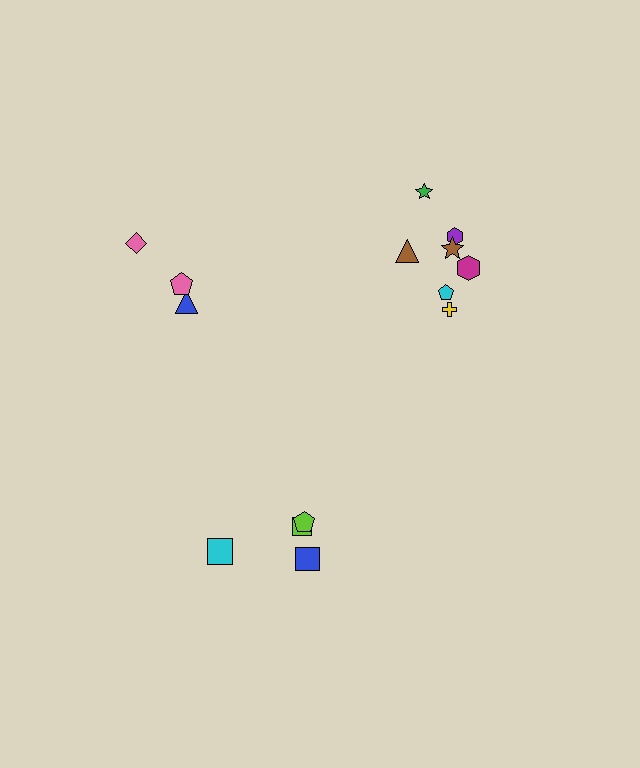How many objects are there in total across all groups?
There are 14 objects.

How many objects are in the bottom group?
There are 4 objects.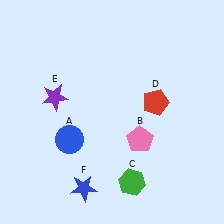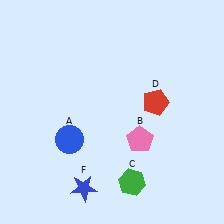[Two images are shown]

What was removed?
The purple star (E) was removed in Image 2.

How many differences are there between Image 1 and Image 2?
There is 1 difference between the two images.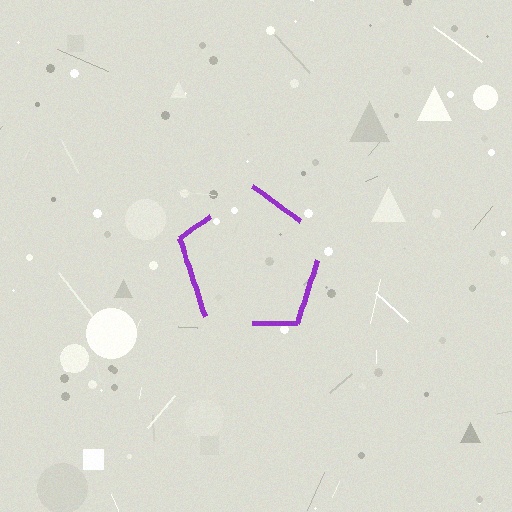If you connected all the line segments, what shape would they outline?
They would outline a pentagon.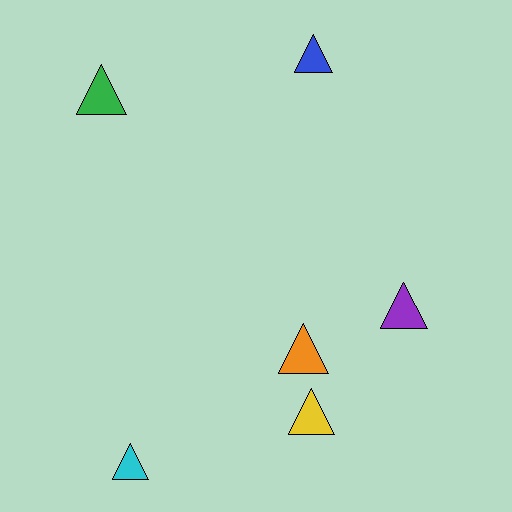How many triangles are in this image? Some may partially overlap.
There are 6 triangles.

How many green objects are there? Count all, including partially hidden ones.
There is 1 green object.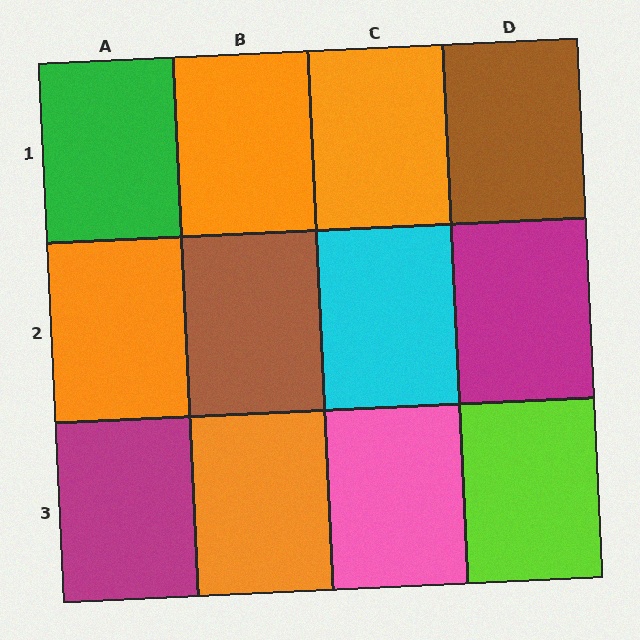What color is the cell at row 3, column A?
Magenta.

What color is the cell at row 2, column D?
Magenta.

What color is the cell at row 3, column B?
Orange.